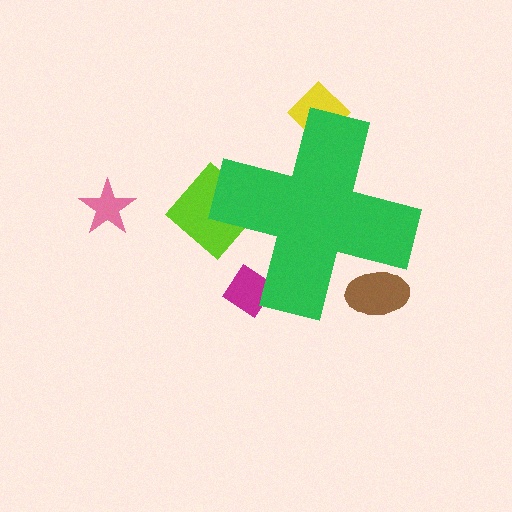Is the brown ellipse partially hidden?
Yes, the brown ellipse is partially hidden behind the green cross.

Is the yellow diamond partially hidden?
Yes, the yellow diamond is partially hidden behind the green cross.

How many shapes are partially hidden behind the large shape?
4 shapes are partially hidden.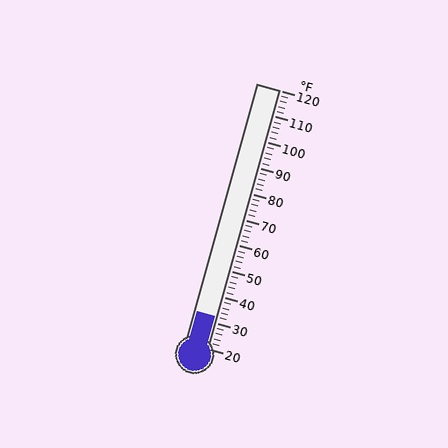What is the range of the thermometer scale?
The thermometer scale ranges from 20°F to 120°F.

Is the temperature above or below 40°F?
The temperature is below 40°F.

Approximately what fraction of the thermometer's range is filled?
The thermometer is filled to approximately 10% of its range.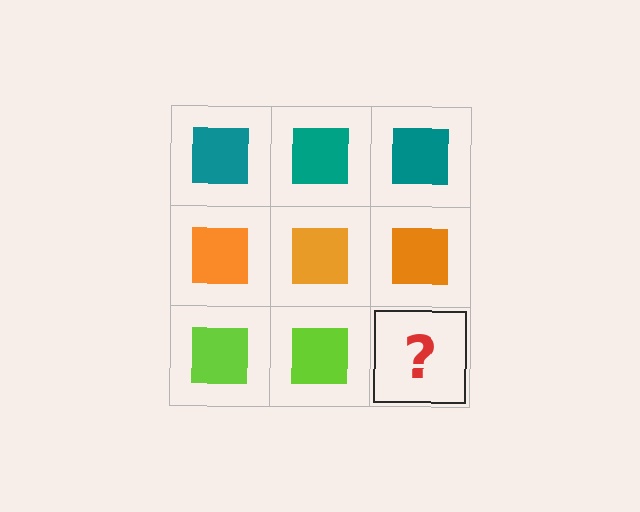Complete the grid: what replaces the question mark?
The question mark should be replaced with a lime square.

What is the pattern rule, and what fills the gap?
The rule is that each row has a consistent color. The gap should be filled with a lime square.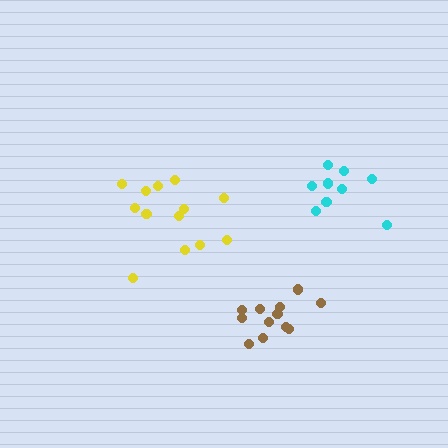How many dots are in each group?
Group 1: 12 dots, Group 2: 13 dots, Group 3: 9 dots (34 total).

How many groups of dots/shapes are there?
There are 3 groups.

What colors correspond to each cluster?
The clusters are colored: brown, yellow, cyan.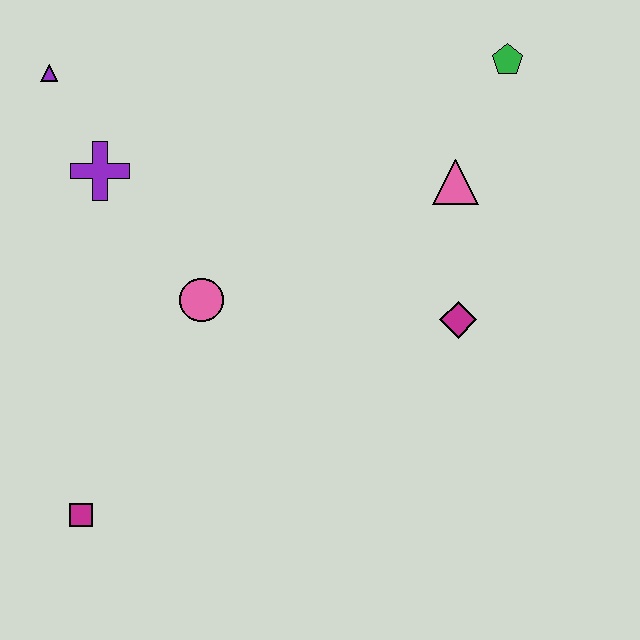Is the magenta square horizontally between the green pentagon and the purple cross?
No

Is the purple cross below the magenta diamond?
No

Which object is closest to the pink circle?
The purple cross is closest to the pink circle.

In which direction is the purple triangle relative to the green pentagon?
The purple triangle is to the left of the green pentagon.